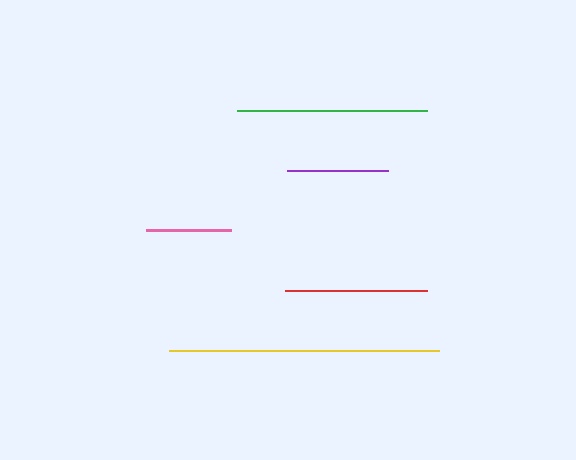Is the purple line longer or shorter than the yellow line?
The yellow line is longer than the purple line.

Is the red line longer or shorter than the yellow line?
The yellow line is longer than the red line.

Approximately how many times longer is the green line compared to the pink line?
The green line is approximately 2.2 times the length of the pink line.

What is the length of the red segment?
The red segment is approximately 142 pixels long.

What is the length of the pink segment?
The pink segment is approximately 85 pixels long.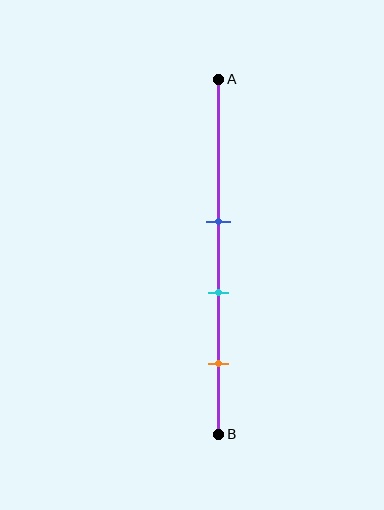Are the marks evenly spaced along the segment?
Yes, the marks are approximately evenly spaced.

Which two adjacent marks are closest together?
The blue and cyan marks are the closest adjacent pair.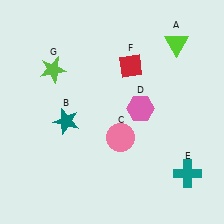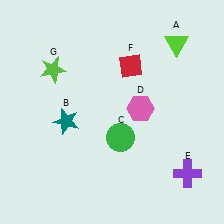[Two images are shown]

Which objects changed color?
C changed from pink to green. E changed from teal to purple.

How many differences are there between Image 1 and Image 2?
There are 2 differences between the two images.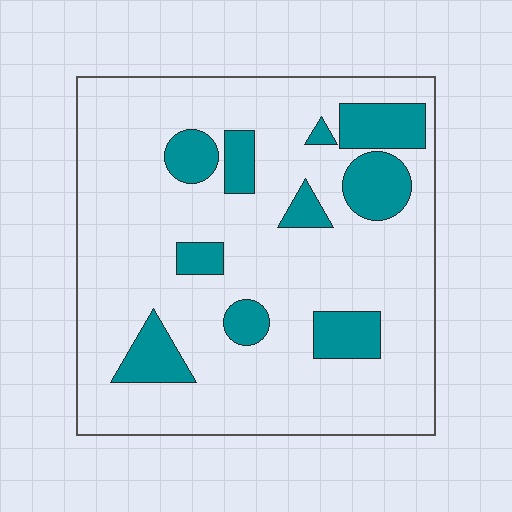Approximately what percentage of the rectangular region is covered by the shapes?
Approximately 20%.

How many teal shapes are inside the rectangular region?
10.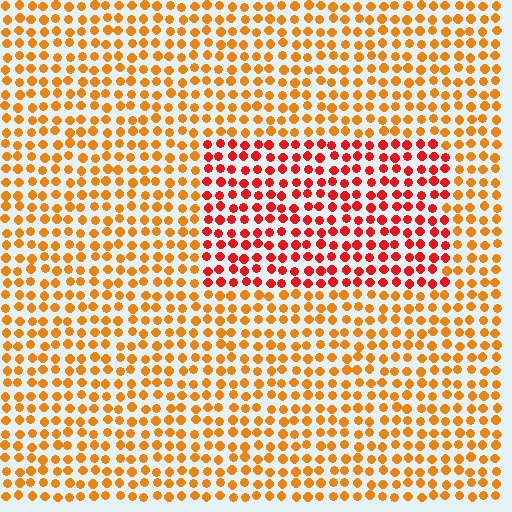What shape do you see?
I see a rectangle.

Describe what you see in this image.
The image is filled with small orange elements in a uniform arrangement. A rectangle-shaped region is visible where the elements are tinted to a slightly different hue, forming a subtle color boundary.